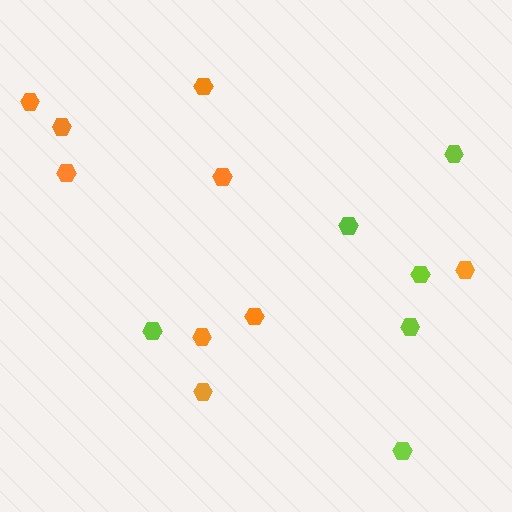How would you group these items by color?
There are 2 groups: one group of lime hexagons (6) and one group of orange hexagons (9).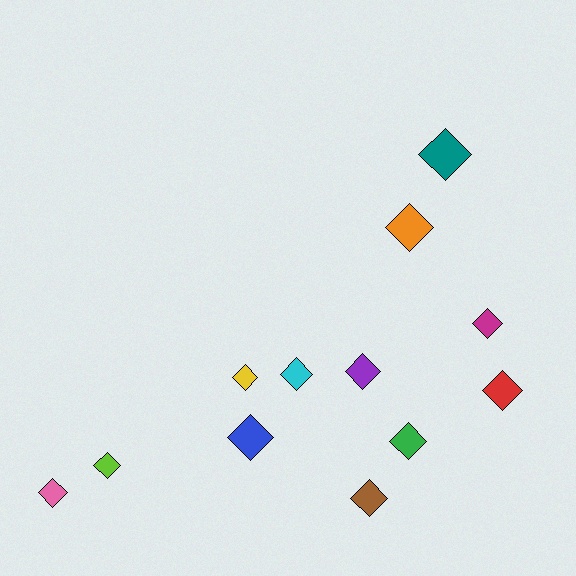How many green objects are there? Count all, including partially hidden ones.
There is 1 green object.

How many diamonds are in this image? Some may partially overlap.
There are 12 diamonds.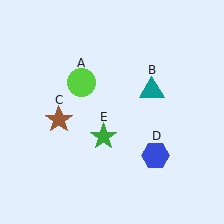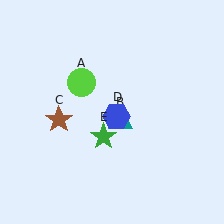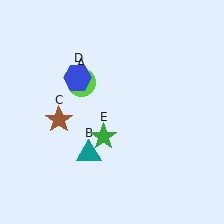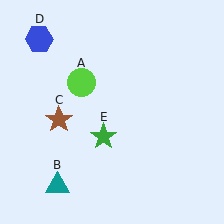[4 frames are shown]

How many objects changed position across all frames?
2 objects changed position: teal triangle (object B), blue hexagon (object D).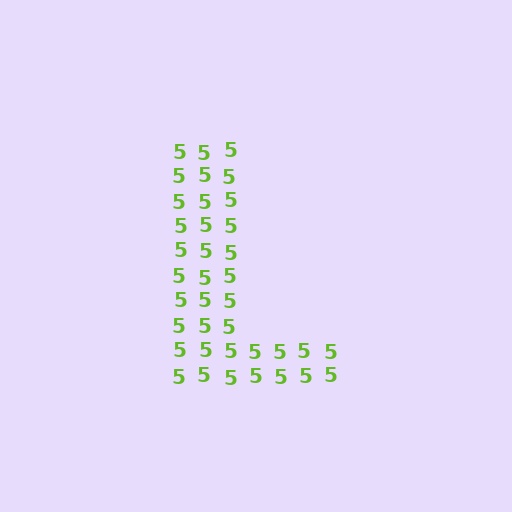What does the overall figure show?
The overall figure shows the letter L.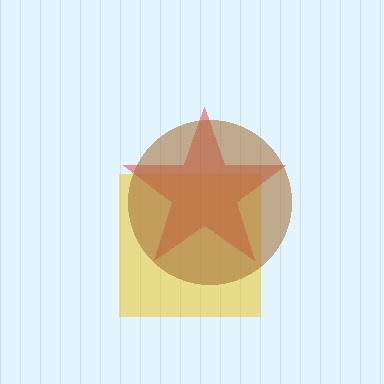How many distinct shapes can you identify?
There are 3 distinct shapes: a yellow square, a red star, a brown circle.